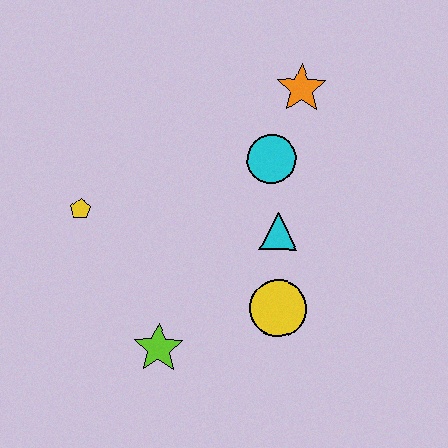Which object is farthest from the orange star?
The lime star is farthest from the orange star.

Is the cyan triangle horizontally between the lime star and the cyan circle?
No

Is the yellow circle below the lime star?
No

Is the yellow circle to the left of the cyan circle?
No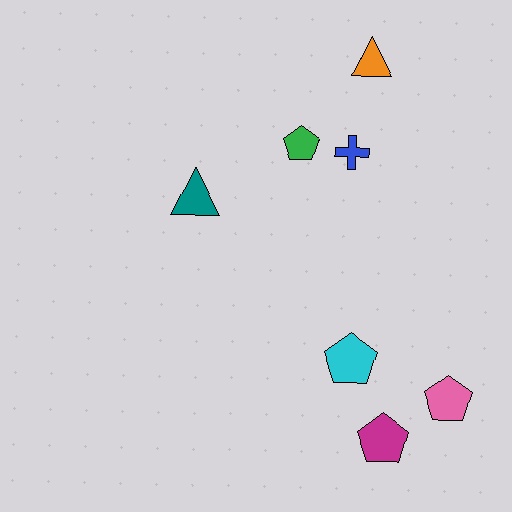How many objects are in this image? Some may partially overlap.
There are 7 objects.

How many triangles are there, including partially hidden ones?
There are 2 triangles.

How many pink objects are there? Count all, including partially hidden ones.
There is 1 pink object.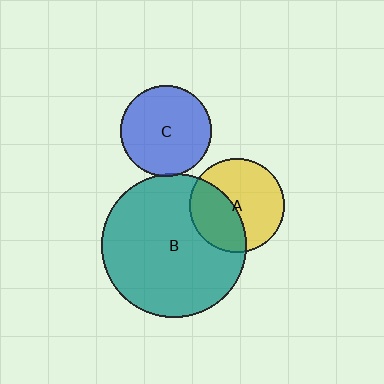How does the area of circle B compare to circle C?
Approximately 2.5 times.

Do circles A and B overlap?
Yes.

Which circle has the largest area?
Circle B (teal).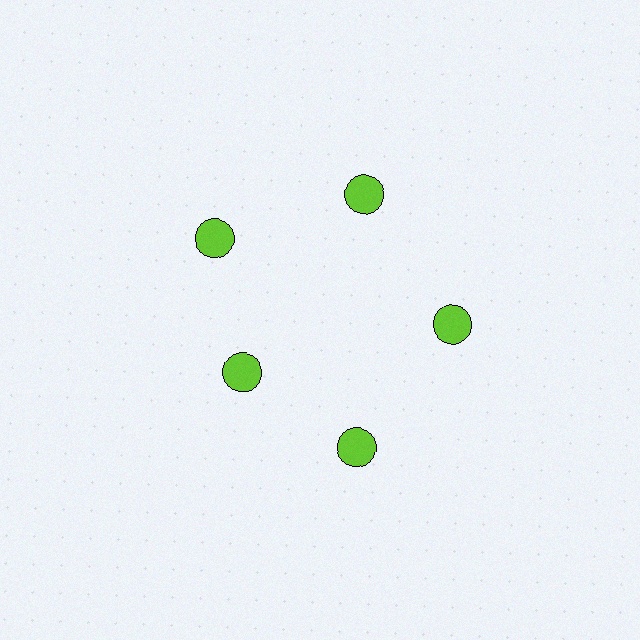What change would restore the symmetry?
The symmetry would be restored by moving it outward, back onto the ring so that all 5 circles sit at equal angles and equal distance from the center.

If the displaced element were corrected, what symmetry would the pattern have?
It would have 5-fold rotational symmetry — the pattern would map onto itself every 72 degrees.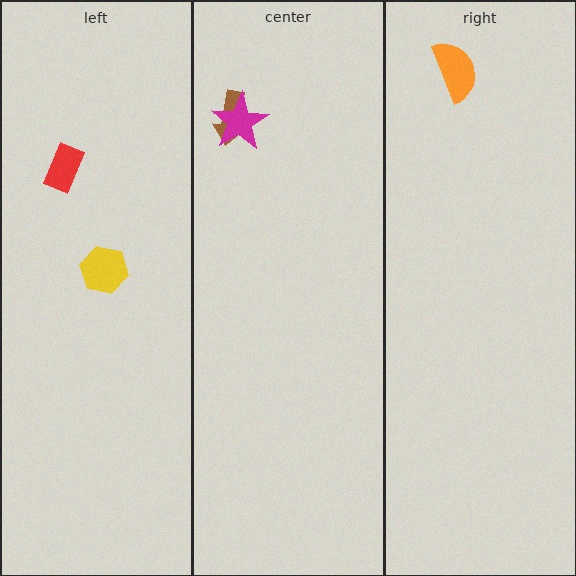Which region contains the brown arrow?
The center region.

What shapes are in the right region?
The orange semicircle.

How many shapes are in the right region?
1.